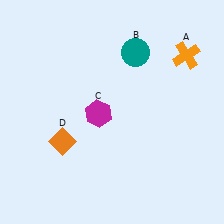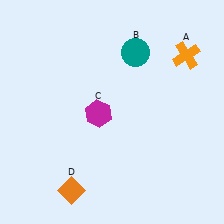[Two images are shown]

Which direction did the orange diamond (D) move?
The orange diamond (D) moved down.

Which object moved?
The orange diamond (D) moved down.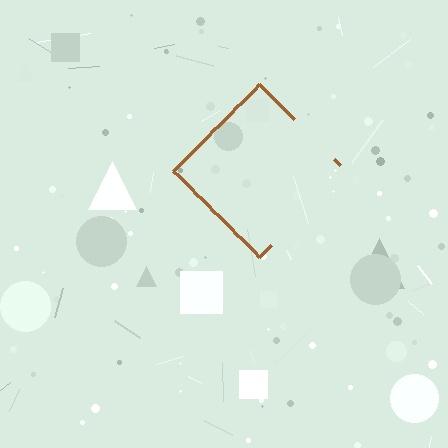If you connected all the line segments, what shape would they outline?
They would outline a diamond.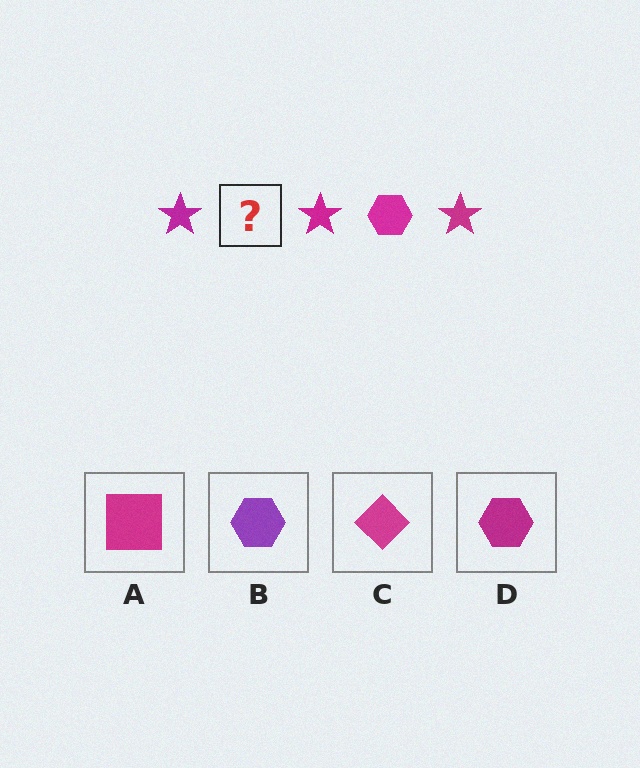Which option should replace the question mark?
Option D.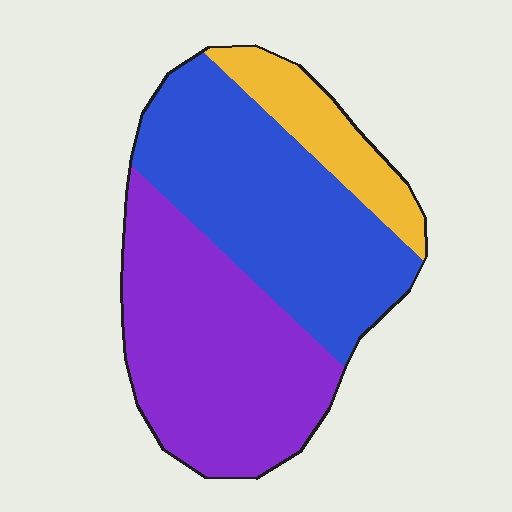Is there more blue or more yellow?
Blue.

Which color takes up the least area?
Yellow, at roughly 15%.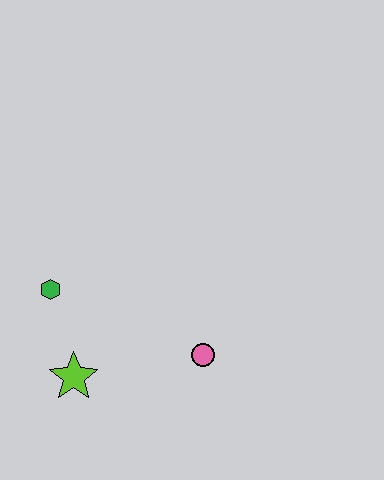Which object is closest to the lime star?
The green hexagon is closest to the lime star.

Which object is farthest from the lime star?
The pink circle is farthest from the lime star.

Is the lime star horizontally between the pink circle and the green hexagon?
Yes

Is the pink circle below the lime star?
No